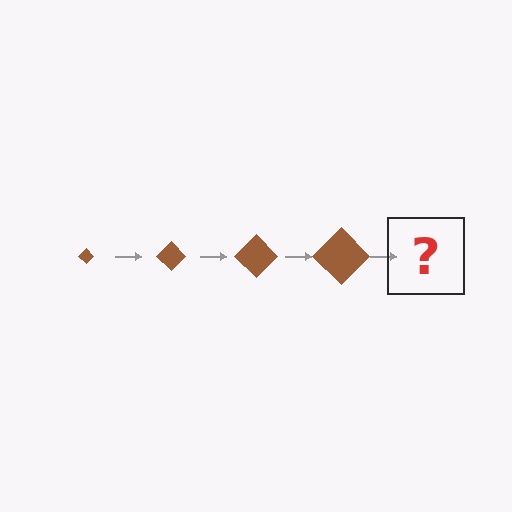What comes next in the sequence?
The next element should be a brown diamond, larger than the previous one.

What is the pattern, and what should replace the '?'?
The pattern is that the diamond gets progressively larger each step. The '?' should be a brown diamond, larger than the previous one.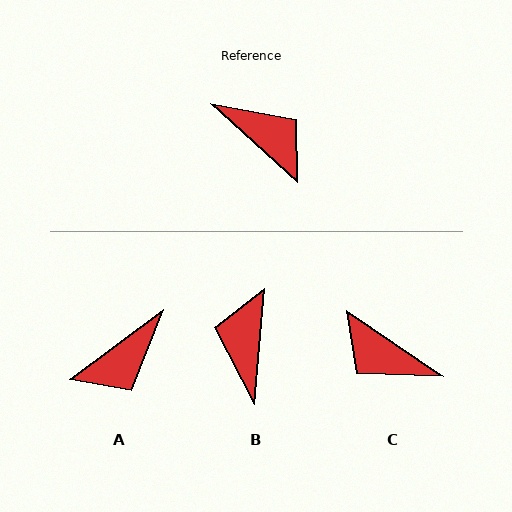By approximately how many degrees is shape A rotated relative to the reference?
Approximately 101 degrees clockwise.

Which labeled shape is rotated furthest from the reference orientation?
C, about 172 degrees away.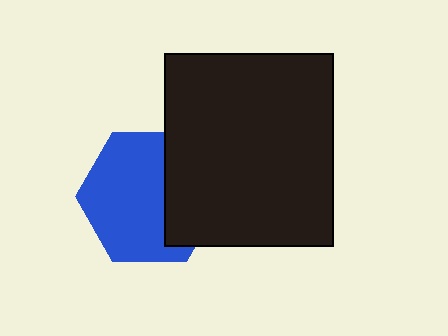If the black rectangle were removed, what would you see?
You would see the complete blue hexagon.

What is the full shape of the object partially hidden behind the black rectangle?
The partially hidden object is a blue hexagon.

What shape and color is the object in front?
The object in front is a black rectangle.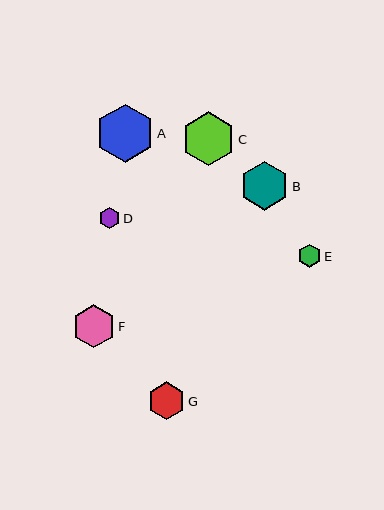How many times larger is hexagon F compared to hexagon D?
Hexagon F is approximately 2.1 times the size of hexagon D.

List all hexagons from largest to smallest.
From largest to smallest: A, C, B, F, G, E, D.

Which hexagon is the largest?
Hexagon A is the largest with a size of approximately 58 pixels.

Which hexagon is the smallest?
Hexagon D is the smallest with a size of approximately 21 pixels.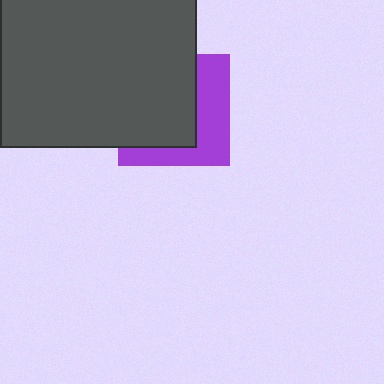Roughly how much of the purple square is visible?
A small part of it is visible (roughly 40%).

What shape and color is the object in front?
The object in front is a dark gray square.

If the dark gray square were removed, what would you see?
You would see the complete purple square.